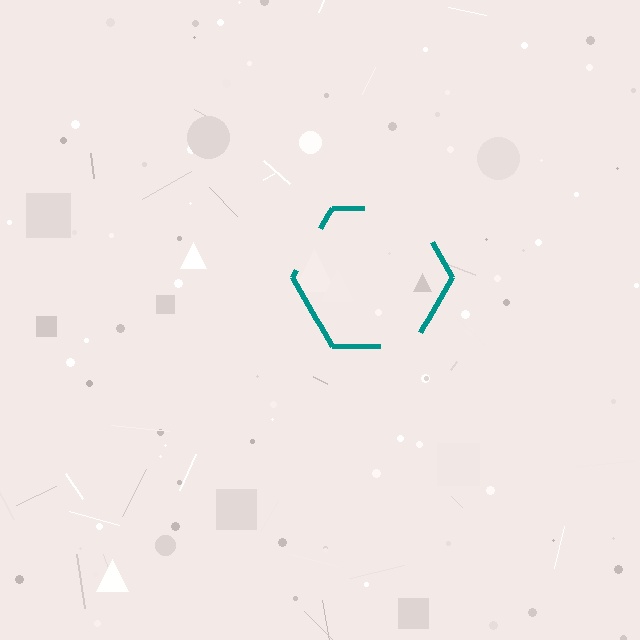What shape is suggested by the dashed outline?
The dashed outline suggests a hexagon.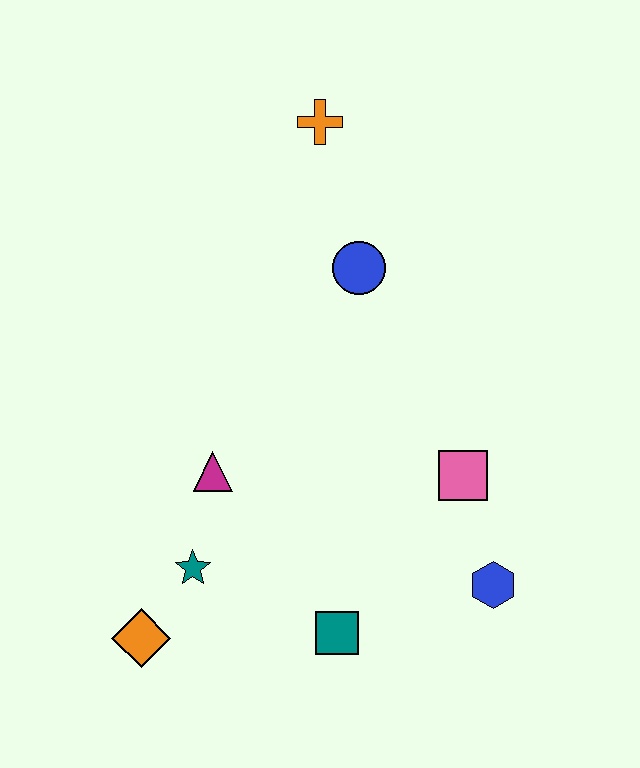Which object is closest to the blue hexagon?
The pink square is closest to the blue hexagon.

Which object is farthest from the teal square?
The orange cross is farthest from the teal square.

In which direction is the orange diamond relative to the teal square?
The orange diamond is to the left of the teal square.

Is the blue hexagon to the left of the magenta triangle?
No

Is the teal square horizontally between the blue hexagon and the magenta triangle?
Yes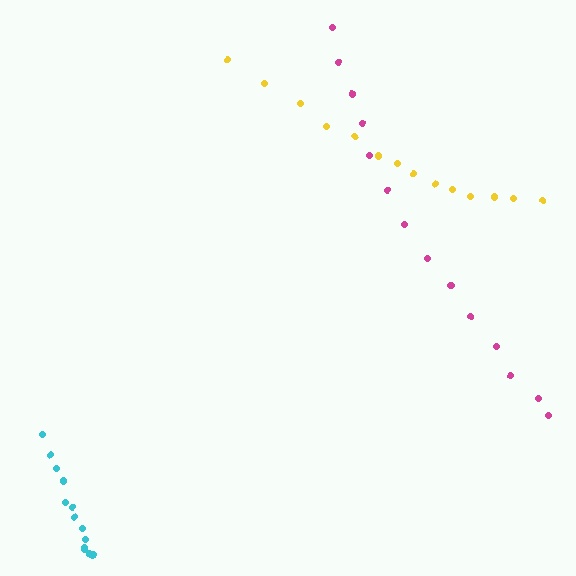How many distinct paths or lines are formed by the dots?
There are 3 distinct paths.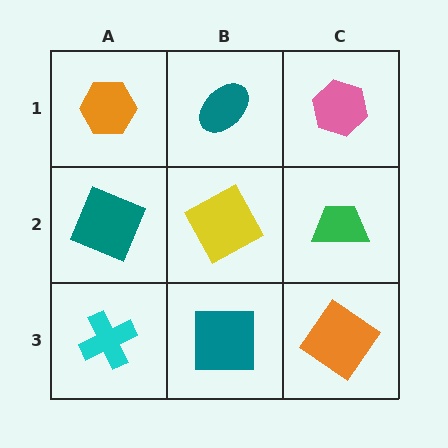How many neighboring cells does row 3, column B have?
3.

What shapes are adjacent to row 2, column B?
A teal ellipse (row 1, column B), a teal square (row 3, column B), a teal square (row 2, column A), a green trapezoid (row 2, column C).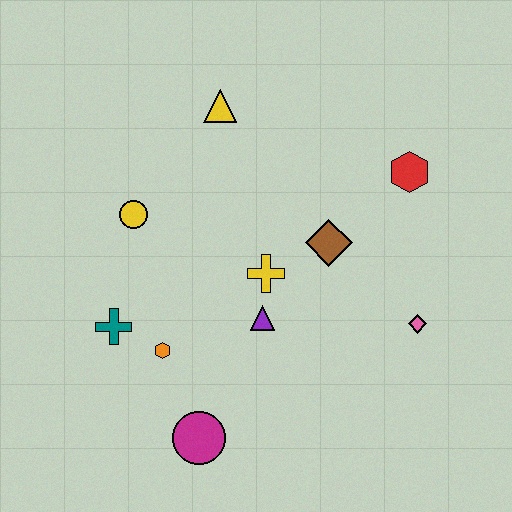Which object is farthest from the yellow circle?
The pink diamond is farthest from the yellow circle.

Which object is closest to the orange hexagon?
The teal cross is closest to the orange hexagon.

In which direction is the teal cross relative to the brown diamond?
The teal cross is to the left of the brown diamond.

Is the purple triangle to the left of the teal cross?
No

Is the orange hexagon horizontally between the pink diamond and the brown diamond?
No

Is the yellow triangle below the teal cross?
No